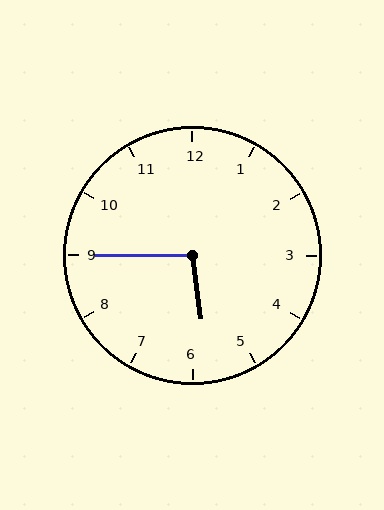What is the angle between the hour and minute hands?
Approximately 98 degrees.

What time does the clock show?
5:45.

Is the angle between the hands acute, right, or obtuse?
It is obtuse.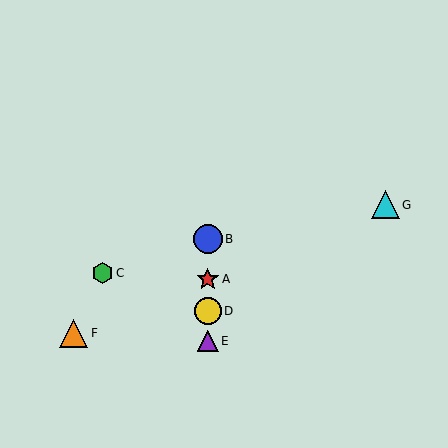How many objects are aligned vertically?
4 objects (A, B, D, E) are aligned vertically.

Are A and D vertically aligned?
Yes, both are at x≈208.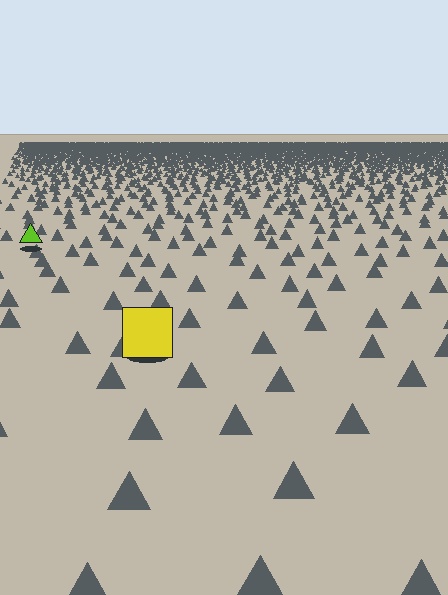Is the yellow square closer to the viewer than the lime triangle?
Yes. The yellow square is closer — you can tell from the texture gradient: the ground texture is coarser near it.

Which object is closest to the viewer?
The yellow square is closest. The texture marks near it are larger and more spread out.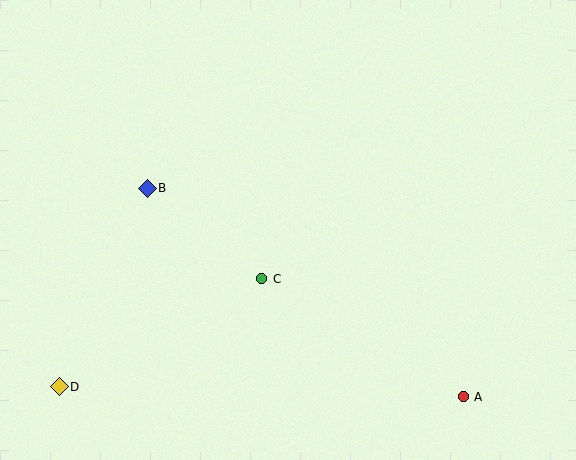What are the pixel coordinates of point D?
Point D is at (59, 387).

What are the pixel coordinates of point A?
Point A is at (463, 397).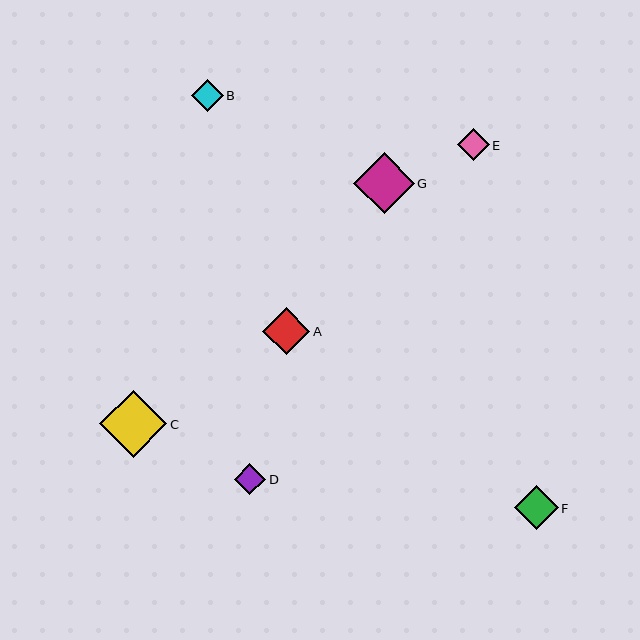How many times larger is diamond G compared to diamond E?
Diamond G is approximately 1.9 times the size of diamond E.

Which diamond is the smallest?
Diamond D is the smallest with a size of approximately 31 pixels.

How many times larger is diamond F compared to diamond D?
Diamond F is approximately 1.4 times the size of diamond D.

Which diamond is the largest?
Diamond C is the largest with a size of approximately 67 pixels.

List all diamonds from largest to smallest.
From largest to smallest: C, G, A, F, B, E, D.